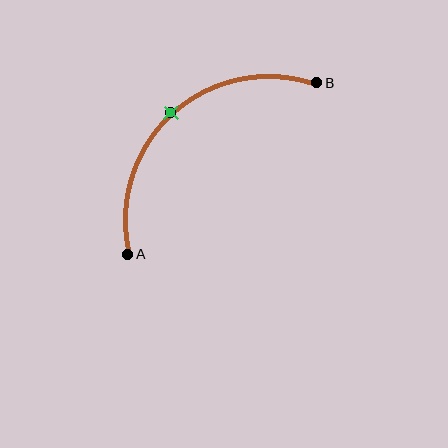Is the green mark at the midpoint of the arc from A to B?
Yes. The green mark lies on the arc at equal arc-length from both A and B — it is the arc midpoint.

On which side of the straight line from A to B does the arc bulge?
The arc bulges above and to the left of the straight line connecting A and B.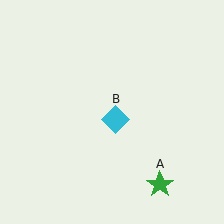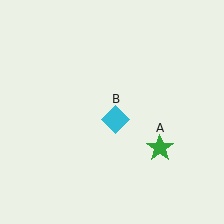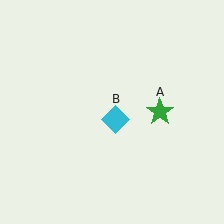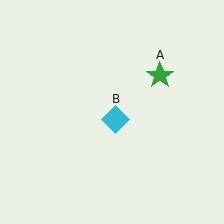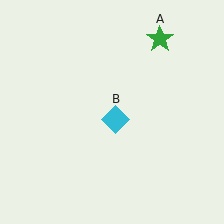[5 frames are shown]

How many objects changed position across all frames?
1 object changed position: green star (object A).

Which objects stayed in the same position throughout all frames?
Cyan diamond (object B) remained stationary.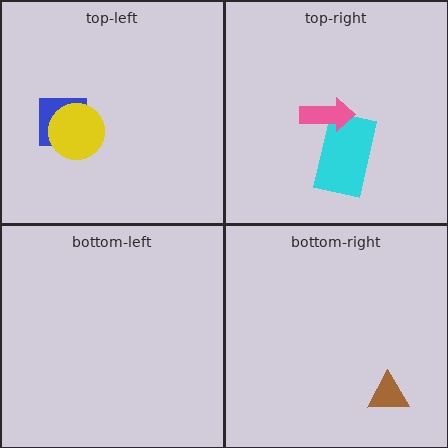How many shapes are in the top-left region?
2.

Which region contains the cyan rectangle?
The top-right region.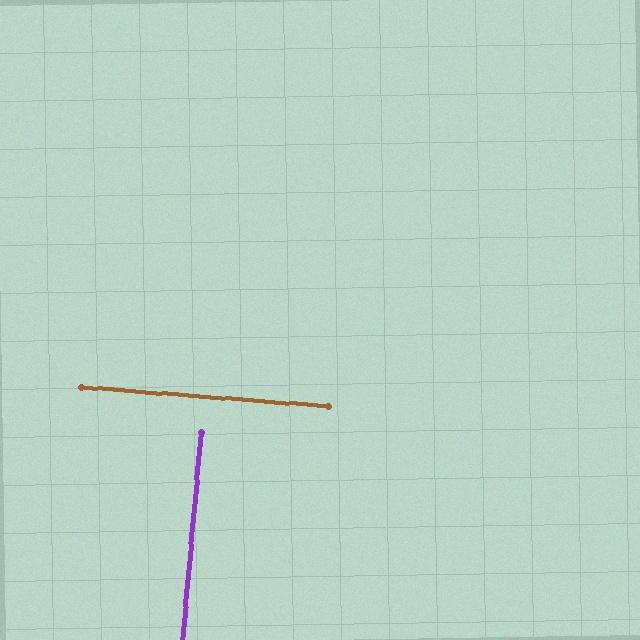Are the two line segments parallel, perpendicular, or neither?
Perpendicular — they meet at approximately 89°.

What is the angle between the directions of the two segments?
Approximately 89 degrees.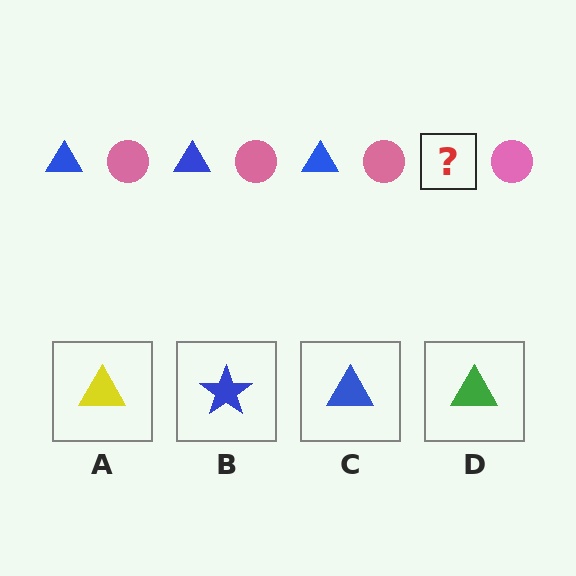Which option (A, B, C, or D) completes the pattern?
C.